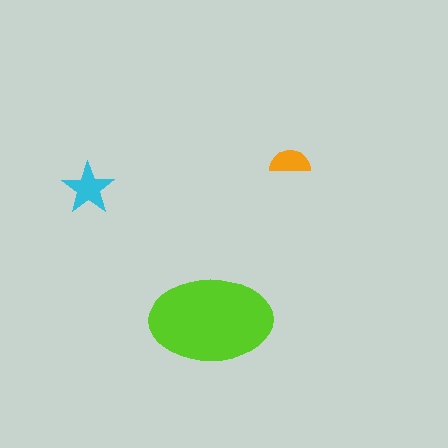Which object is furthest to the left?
The cyan star is leftmost.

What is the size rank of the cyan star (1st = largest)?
2nd.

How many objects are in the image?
There are 3 objects in the image.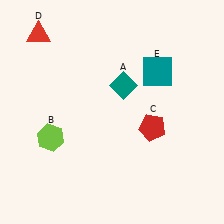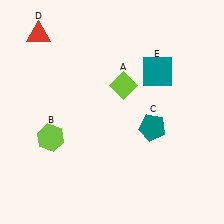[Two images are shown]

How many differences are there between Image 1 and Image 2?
There are 2 differences between the two images.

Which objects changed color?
A changed from teal to lime. C changed from red to teal.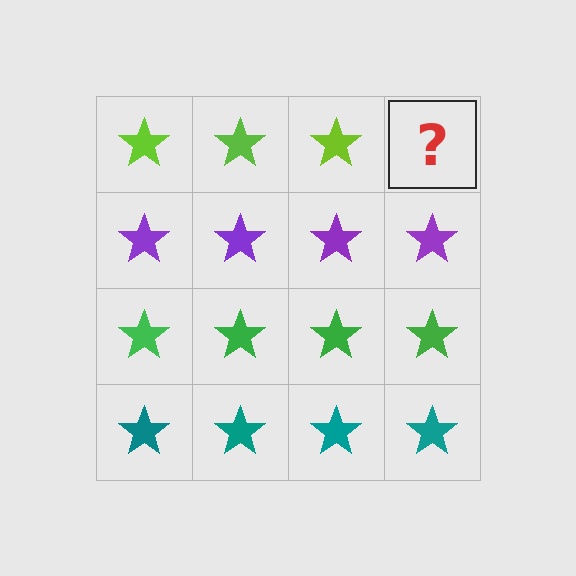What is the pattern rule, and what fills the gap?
The rule is that each row has a consistent color. The gap should be filled with a lime star.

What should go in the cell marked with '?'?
The missing cell should contain a lime star.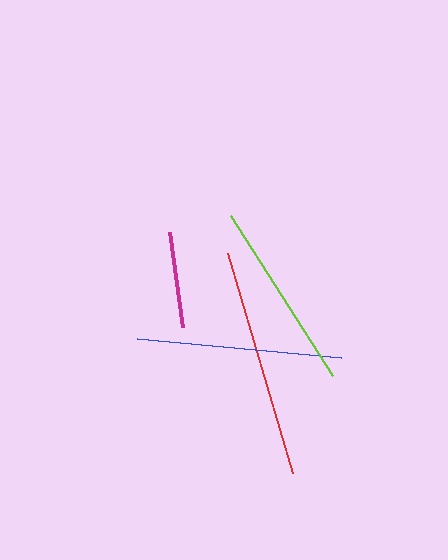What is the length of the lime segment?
The lime segment is approximately 190 pixels long.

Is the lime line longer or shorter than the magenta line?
The lime line is longer than the magenta line.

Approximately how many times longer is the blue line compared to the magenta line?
The blue line is approximately 2.1 times the length of the magenta line.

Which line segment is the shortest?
The magenta line is the shortest at approximately 96 pixels.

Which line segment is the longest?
The red line is the longest at approximately 229 pixels.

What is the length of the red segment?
The red segment is approximately 229 pixels long.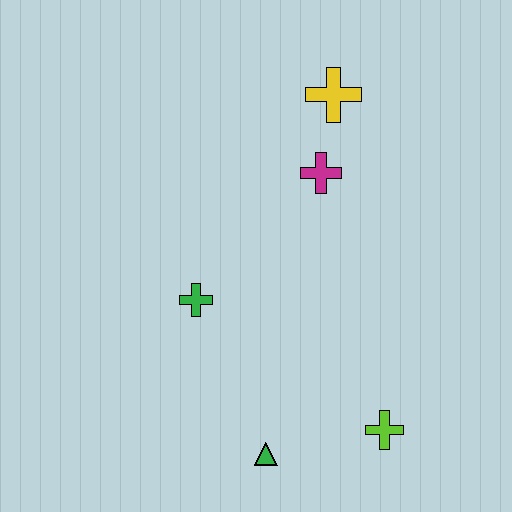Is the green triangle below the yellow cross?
Yes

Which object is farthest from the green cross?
The yellow cross is farthest from the green cross.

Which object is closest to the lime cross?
The green triangle is closest to the lime cross.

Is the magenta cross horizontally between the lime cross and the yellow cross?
No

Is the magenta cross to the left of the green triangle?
No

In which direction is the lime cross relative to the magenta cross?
The lime cross is below the magenta cross.